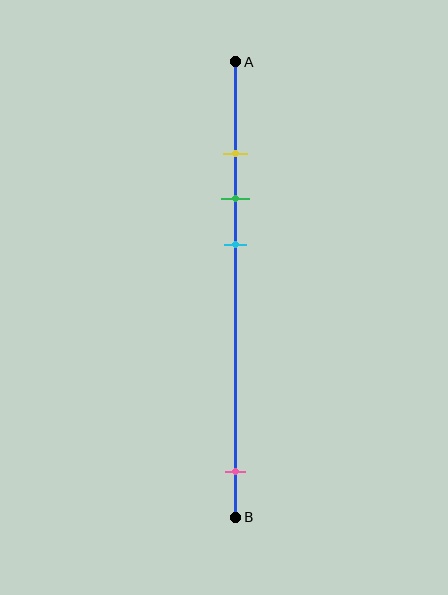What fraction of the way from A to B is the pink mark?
The pink mark is approximately 90% (0.9) of the way from A to B.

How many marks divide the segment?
There are 4 marks dividing the segment.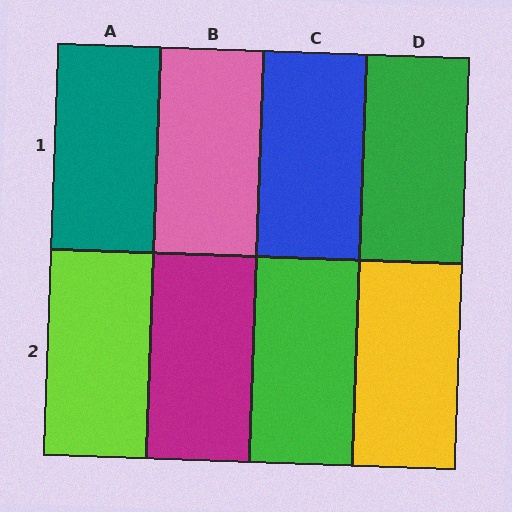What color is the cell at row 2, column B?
Magenta.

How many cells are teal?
1 cell is teal.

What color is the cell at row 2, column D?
Yellow.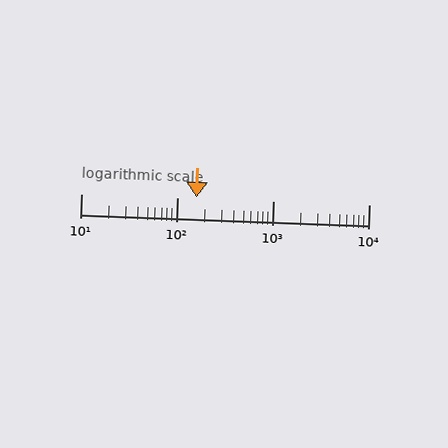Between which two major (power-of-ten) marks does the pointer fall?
The pointer is between 100 and 1000.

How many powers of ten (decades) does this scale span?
The scale spans 3 decades, from 10 to 10000.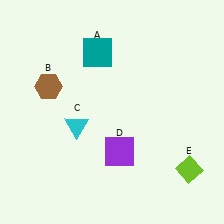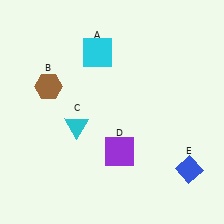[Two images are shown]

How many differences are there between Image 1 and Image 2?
There are 2 differences between the two images.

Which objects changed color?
A changed from teal to cyan. E changed from lime to blue.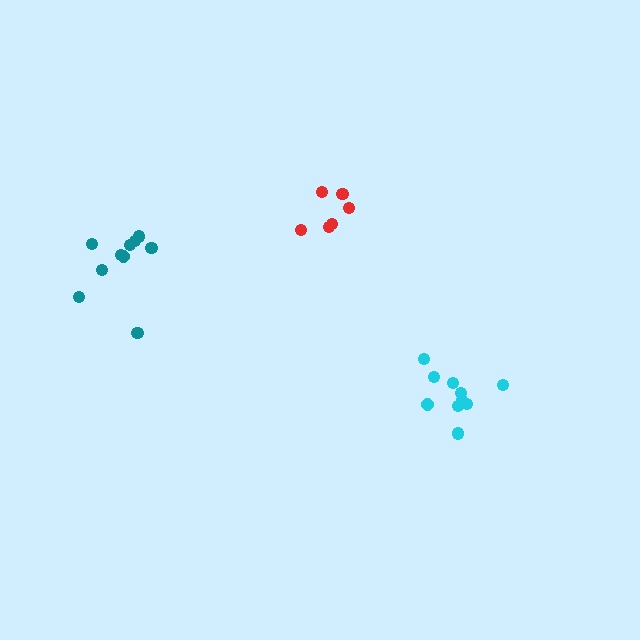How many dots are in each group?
Group 1: 10 dots, Group 2: 6 dots, Group 3: 10 dots (26 total).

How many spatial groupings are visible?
There are 3 spatial groupings.